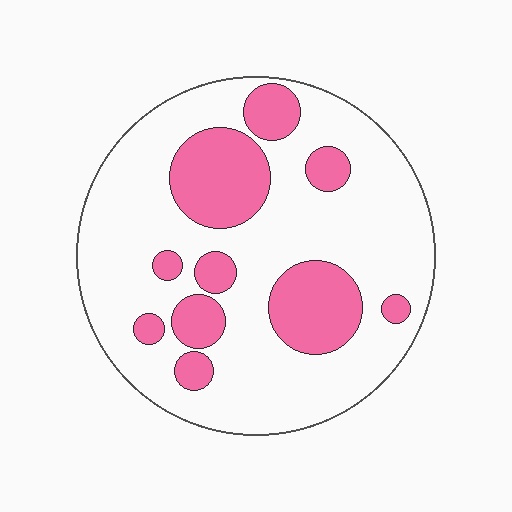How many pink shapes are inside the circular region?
10.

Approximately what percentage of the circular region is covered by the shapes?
Approximately 25%.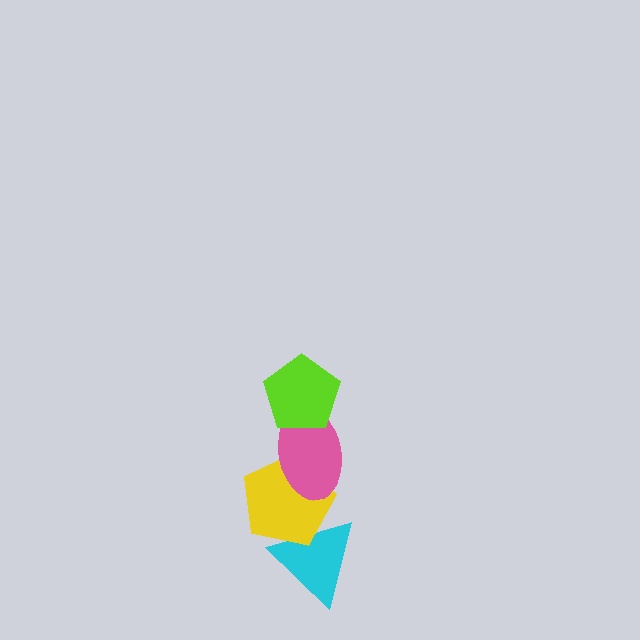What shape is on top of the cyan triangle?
The yellow pentagon is on top of the cyan triangle.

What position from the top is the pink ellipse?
The pink ellipse is 2nd from the top.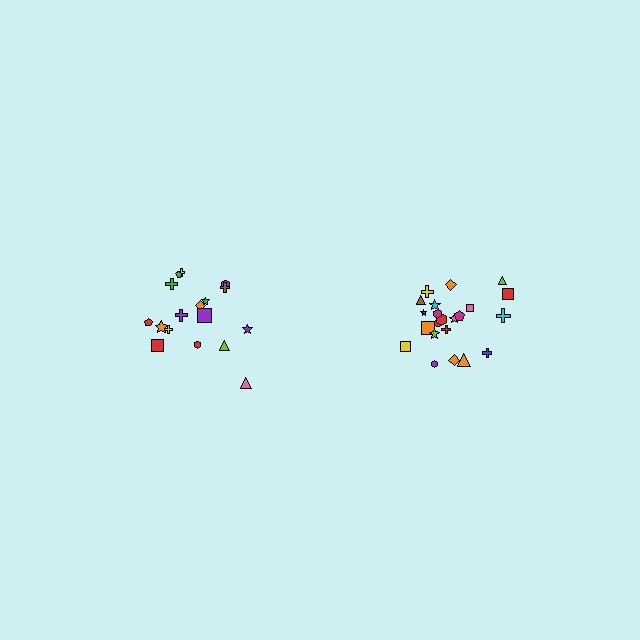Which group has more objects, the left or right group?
The right group.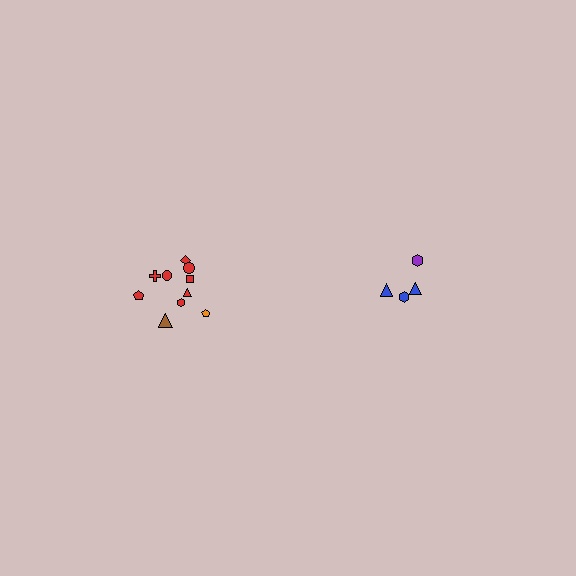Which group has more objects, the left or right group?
The left group.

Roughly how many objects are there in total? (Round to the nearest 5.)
Roughly 15 objects in total.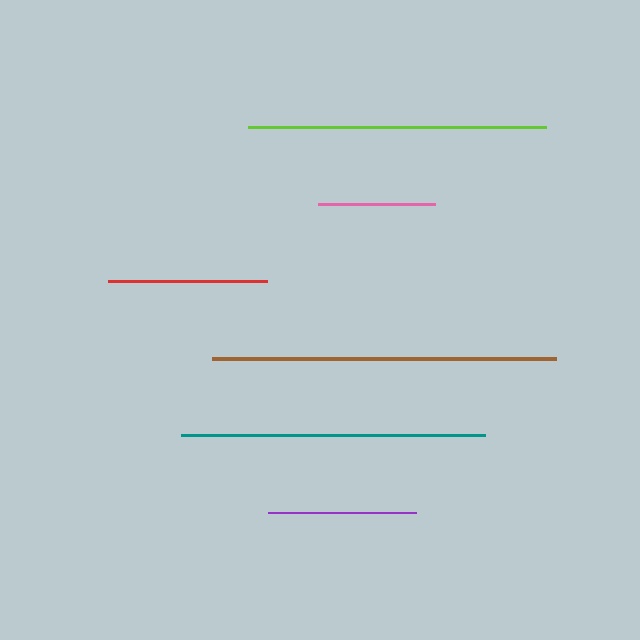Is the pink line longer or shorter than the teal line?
The teal line is longer than the pink line.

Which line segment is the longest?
The brown line is the longest at approximately 344 pixels.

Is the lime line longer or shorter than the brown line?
The brown line is longer than the lime line.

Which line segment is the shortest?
The pink line is the shortest at approximately 117 pixels.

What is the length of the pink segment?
The pink segment is approximately 117 pixels long.